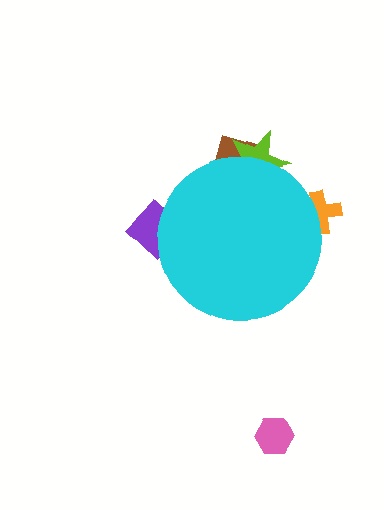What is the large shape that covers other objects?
A cyan circle.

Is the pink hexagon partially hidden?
No, the pink hexagon is fully visible.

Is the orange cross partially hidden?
Yes, the orange cross is partially hidden behind the cyan circle.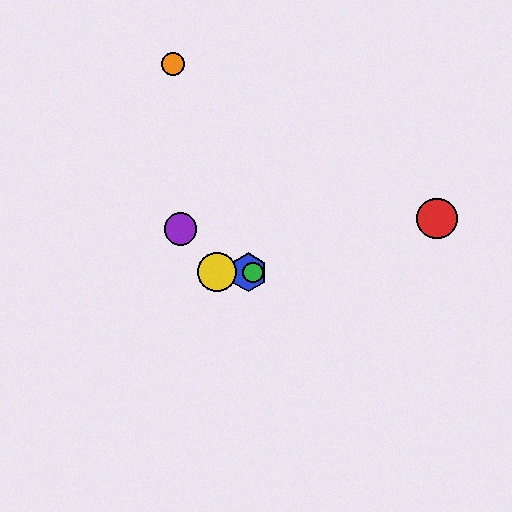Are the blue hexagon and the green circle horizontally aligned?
Yes, both are at y≈272.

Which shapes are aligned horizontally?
The blue hexagon, the green circle, the yellow circle are aligned horizontally.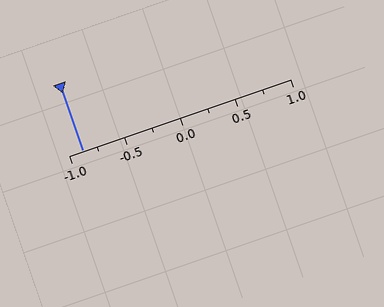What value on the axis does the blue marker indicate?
The marker indicates approximately -0.88.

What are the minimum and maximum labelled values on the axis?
The axis runs from -1.0 to 1.0.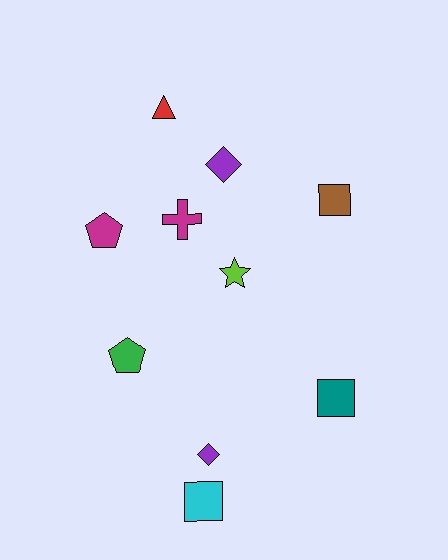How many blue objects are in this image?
There are no blue objects.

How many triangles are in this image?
There is 1 triangle.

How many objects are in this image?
There are 10 objects.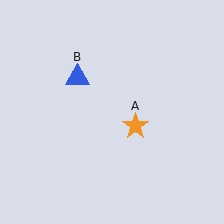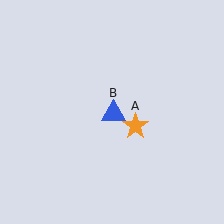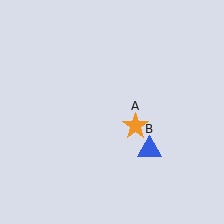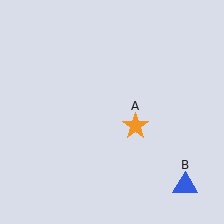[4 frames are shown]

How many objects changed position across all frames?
1 object changed position: blue triangle (object B).